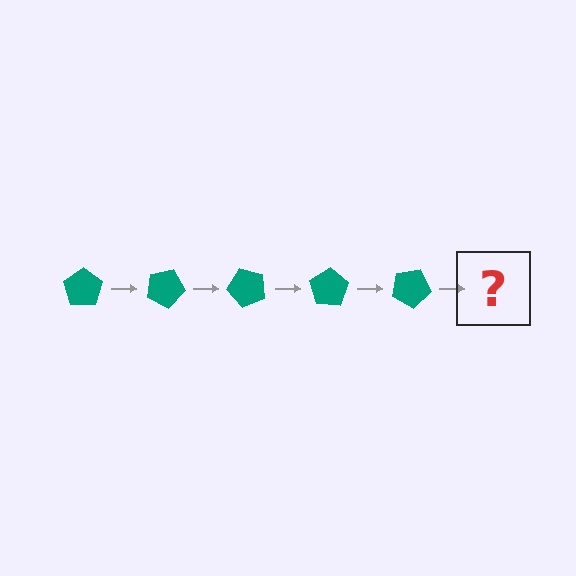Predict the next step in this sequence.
The next step is a teal pentagon rotated 125 degrees.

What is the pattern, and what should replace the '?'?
The pattern is that the pentagon rotates 25 degrees each step. The '?' should be a teal pentagon rotated 125 degrees.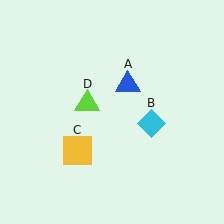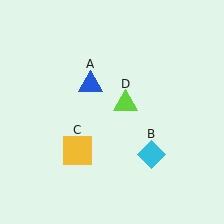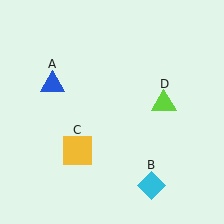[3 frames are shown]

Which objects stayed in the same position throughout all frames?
Yellow square (object C) remained stationary.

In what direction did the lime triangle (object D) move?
The lime triangle (object D) moved right.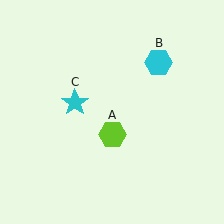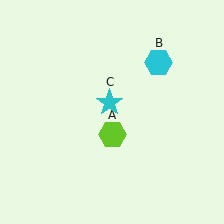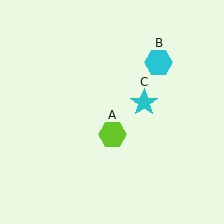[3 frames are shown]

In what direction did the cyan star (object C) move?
The cyan star (object C) moved right.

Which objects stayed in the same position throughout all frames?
Lime hexagon (object A) and cyan hexagon (object B) remained stationary.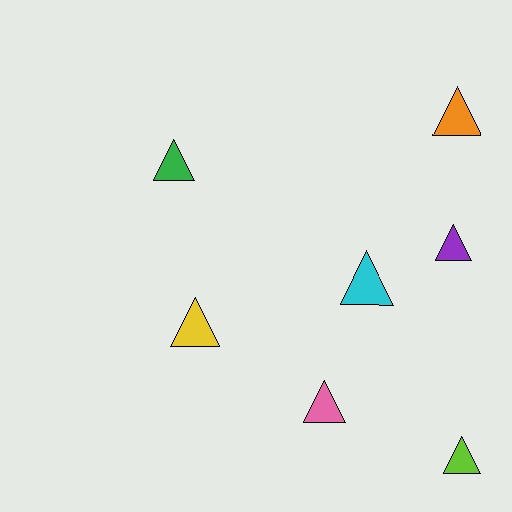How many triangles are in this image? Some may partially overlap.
There are 7 triangles.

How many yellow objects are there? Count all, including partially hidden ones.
There is 1 yellow object.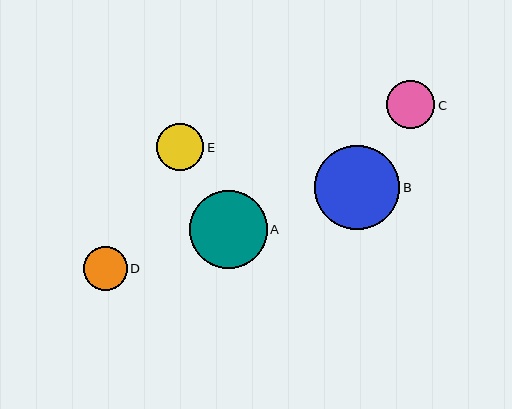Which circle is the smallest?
Circle D is the smallest with a size of approximately 44 pixels.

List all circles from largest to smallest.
From largest to smallest: B, A, C, E, D.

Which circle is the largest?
Circle B is the largest with a size of approximately 85 pixels.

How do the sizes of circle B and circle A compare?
Circle B and circle A are approximately the same size.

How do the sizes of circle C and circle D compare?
Circle C and circle D are approximately the same size.